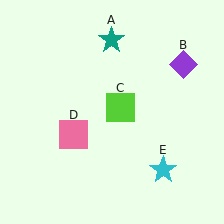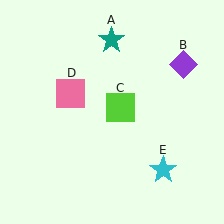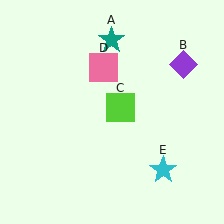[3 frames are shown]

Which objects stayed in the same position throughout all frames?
Teal star (object A) and purple diamond (object B) and lime square (object C) and cyan star (object E) remained stationary.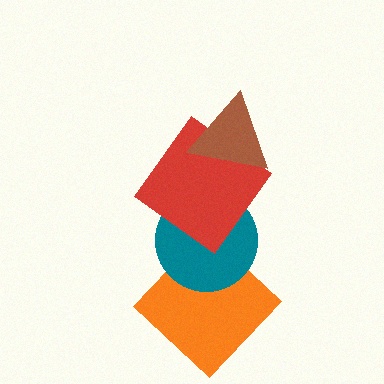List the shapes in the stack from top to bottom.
From top to bottom: the brown triangle, the red diamond, the teal circle, the orange diamond.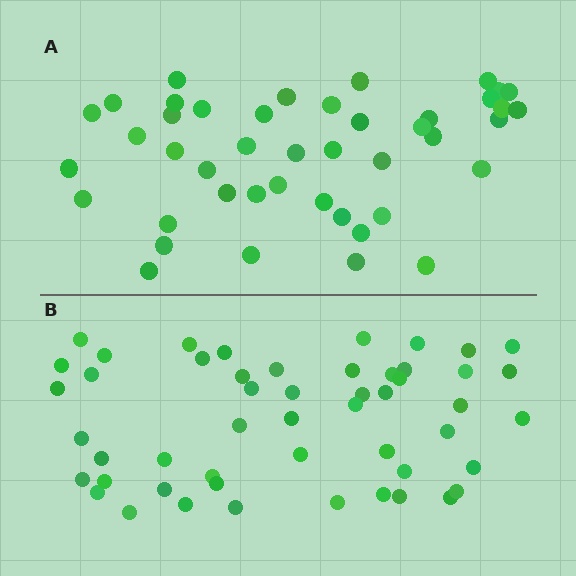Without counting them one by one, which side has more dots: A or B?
Region B (the bottom region) has more dots.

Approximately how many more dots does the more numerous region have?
Region B has roughly 8 or so more dots than region A.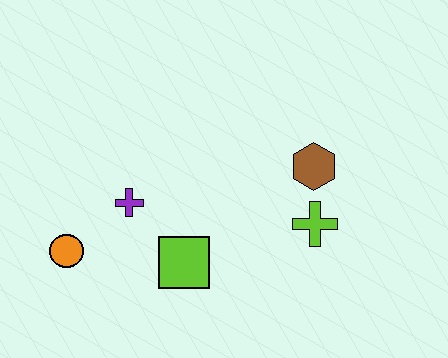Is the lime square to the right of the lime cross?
No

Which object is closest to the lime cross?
The brown hexagon is closest to the lime cross.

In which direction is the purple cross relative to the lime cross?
The purple cross is to the left of the lime cross.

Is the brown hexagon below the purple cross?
No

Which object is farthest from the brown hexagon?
The orange circle is farthest from the brown hexagon.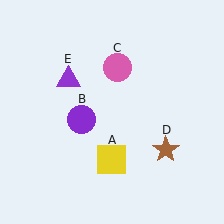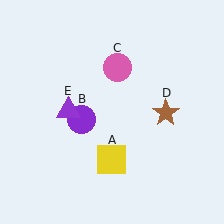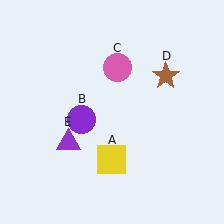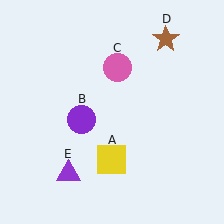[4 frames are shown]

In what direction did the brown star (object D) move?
The brown star (object D) moved up.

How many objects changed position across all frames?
2 objects changed position: brown star (object D), purple triangle (object E).